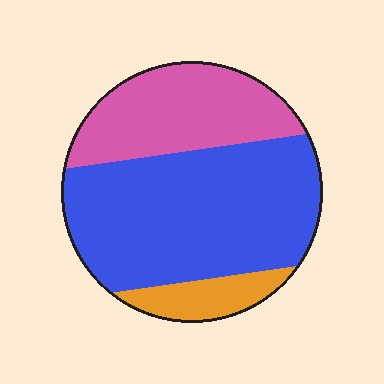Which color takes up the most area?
Blue, at roughly 60%.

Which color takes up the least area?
Orange, at roughly 10%.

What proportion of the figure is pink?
Pink covers around 30% of the figure.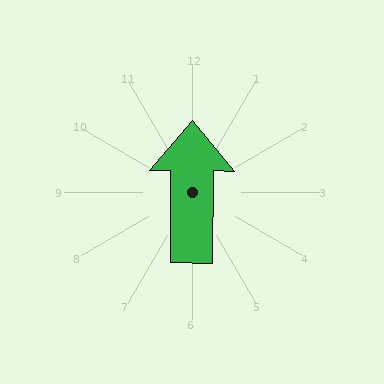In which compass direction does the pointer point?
North.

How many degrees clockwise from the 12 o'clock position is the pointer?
Approximately 0 degrees.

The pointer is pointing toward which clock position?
Roughly 12 o'clock.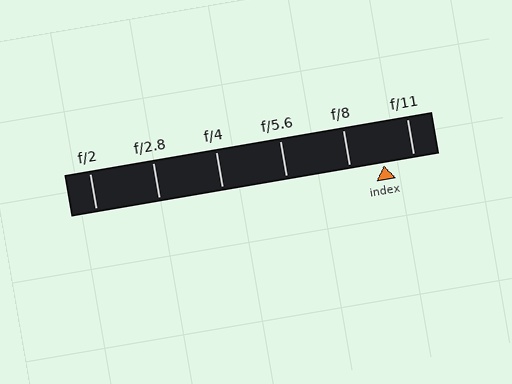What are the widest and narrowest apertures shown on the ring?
The widest aperture shown is f/2 and the narrowest is f/11.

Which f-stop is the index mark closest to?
The index mark is closest to f/11.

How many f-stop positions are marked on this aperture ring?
There are 6 f-stop positions marked.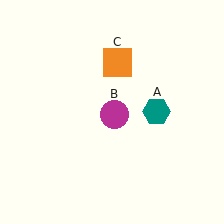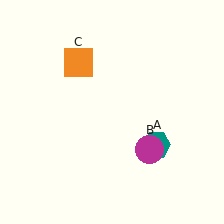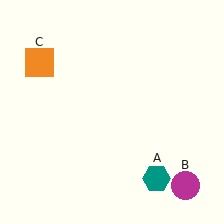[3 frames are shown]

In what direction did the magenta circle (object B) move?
The magenta circle (object B) moved down and to the right.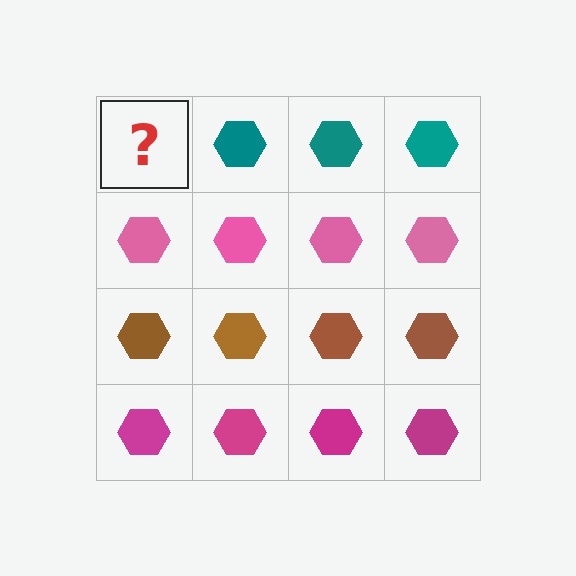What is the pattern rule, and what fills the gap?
The rule is that each row has a consistent color. The gap should be filled with a teal hexagon.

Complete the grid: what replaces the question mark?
The question mark should be replaced with a teal hexagon.